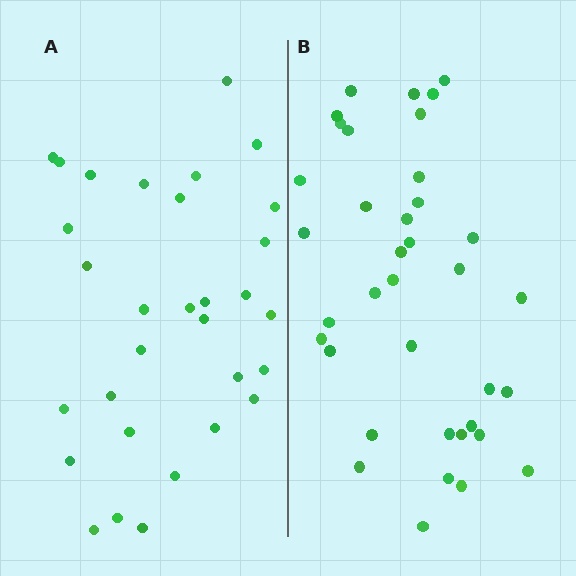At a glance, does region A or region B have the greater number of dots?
Region B (the right region) has more dots.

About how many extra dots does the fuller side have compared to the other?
Region B has about 6 more dots than region A.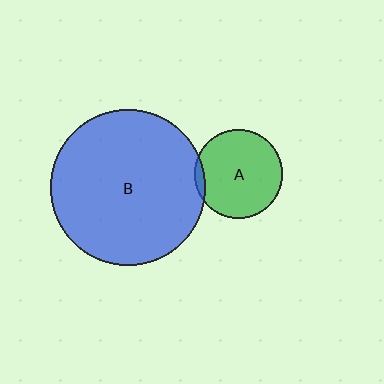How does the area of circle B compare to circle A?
Approximately 3.1 times.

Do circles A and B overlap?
Yes.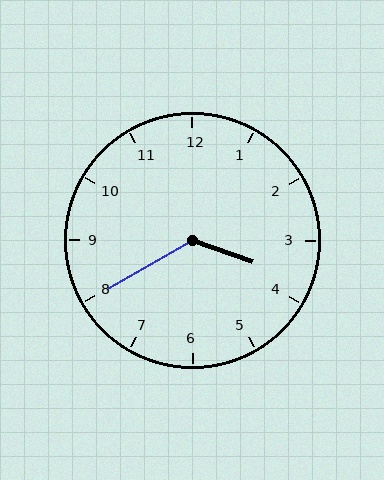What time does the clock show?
3:40.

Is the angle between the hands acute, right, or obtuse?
It is obtuse.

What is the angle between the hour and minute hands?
Approximately 130 degrees.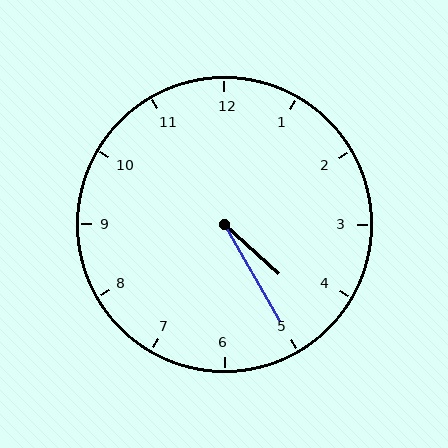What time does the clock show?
4:25.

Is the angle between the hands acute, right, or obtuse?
It is acute.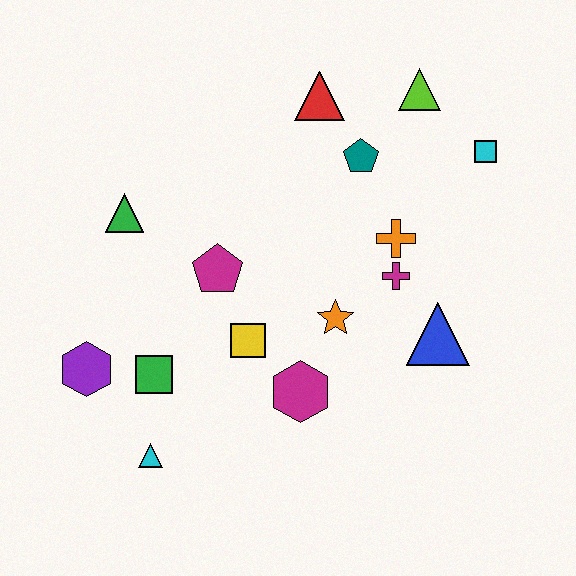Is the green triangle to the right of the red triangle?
No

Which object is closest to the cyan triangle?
The green square is closest to the cyan triangle.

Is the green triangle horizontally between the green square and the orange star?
No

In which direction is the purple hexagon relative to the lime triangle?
The purple hexagon is to the left of the lime triangle.